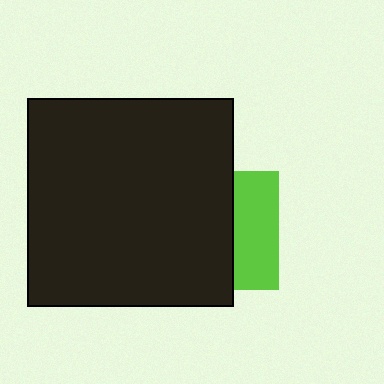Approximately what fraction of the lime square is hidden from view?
Roughly 61% of the lime square is hidden behind the black rectangle.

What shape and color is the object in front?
The object in front is a black rectangle.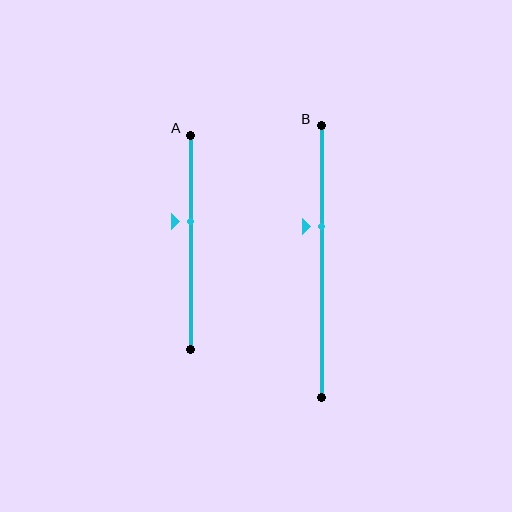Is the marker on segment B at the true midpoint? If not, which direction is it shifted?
No, the marker on segment B is shifted upward by about 13% of the segment length.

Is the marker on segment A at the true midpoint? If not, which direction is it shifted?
No, the marker on segment A is shifted upward by about 10% of the segment length.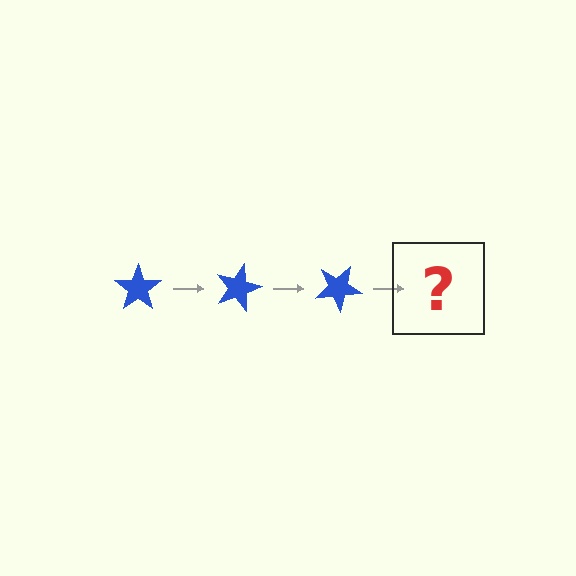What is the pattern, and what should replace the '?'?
The pattern is that the star rotates 15 degrees each step. The '?' should be a blue star rotated 45 degrees.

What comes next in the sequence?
The next element should be a blue star rotated 45 degrees.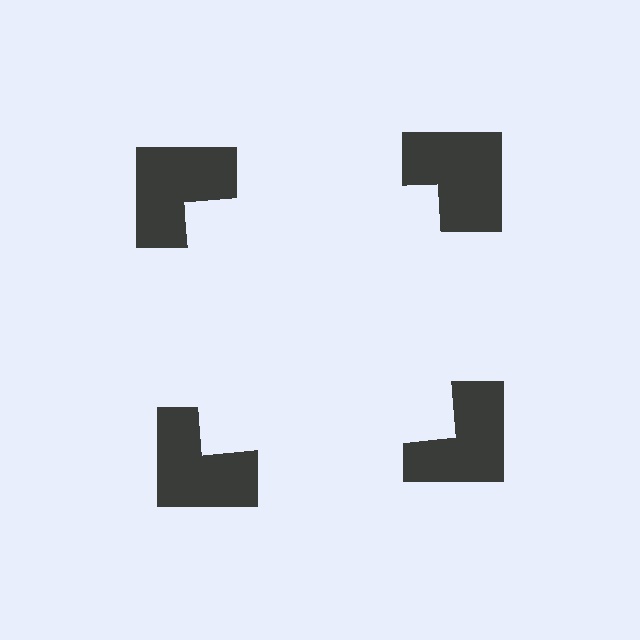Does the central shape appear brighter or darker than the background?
It typically appears slightly brighter than the background, even though no actual brightness change is drawn.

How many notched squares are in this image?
There are 4 — one at each vertex of the illusory square.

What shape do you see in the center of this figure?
An illusory square — its edges are inferred from the aligned wedge cuts in the notched squares, not physically drawn.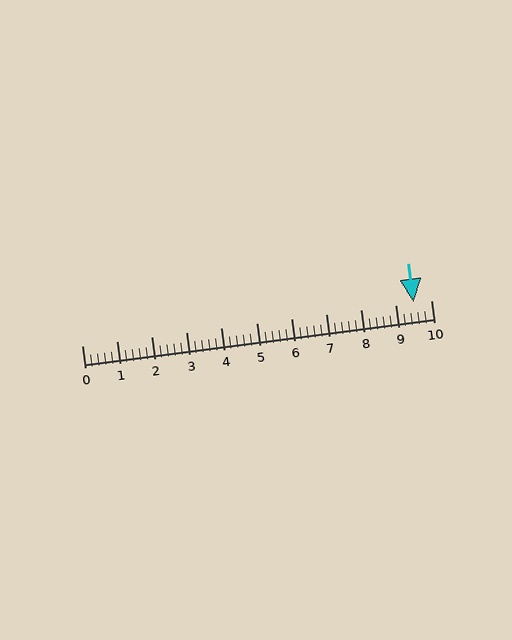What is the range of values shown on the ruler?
The ruler shows values from 0 to 10.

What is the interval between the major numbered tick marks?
The major tick marks are spaced 1 units apart.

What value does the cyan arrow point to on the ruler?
The cyan arrow points to approximately 9.5.